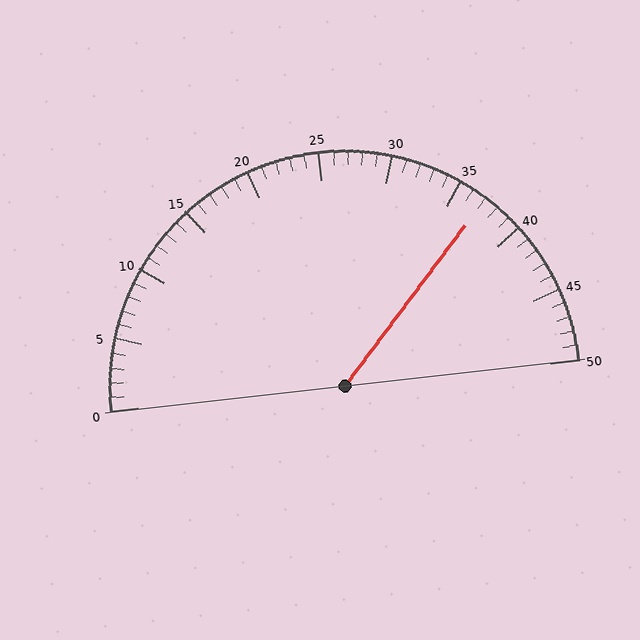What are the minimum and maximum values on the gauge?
The gauge ranges from 0 to 50.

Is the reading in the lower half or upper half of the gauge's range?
The reading is in the upper half of the range (0 to 50).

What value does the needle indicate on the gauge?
The needle indicates approximately 37.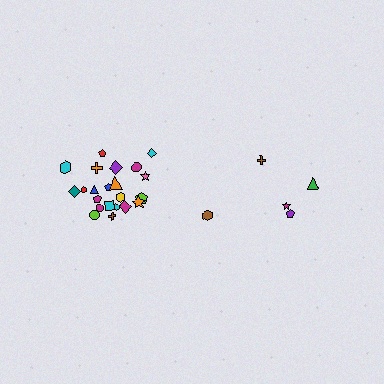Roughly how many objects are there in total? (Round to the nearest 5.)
Roughly 25 objects in total.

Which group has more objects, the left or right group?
The left group.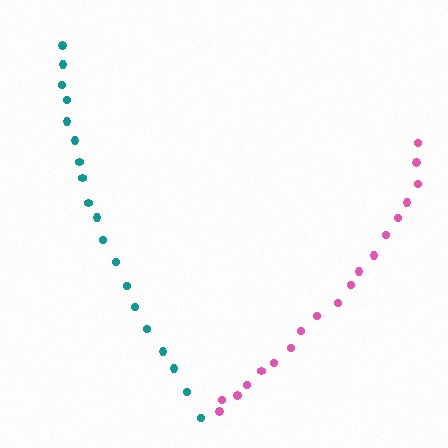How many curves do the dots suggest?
There are 2 distinct paths.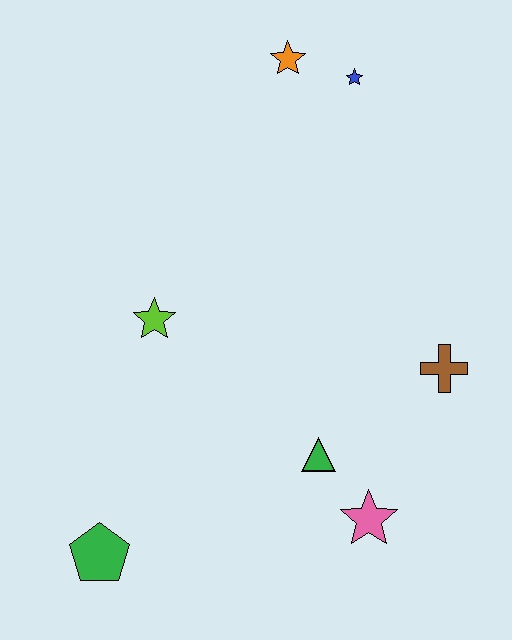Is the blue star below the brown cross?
No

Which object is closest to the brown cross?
The green triangle is closest to the brown cross.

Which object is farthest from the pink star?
The orange star is farthest from the pink star.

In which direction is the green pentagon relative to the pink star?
The green pentagon is to the left of the pink star.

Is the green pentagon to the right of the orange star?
No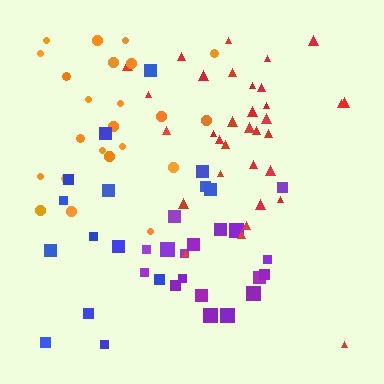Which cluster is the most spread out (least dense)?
Blue.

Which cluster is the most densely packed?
Purple.